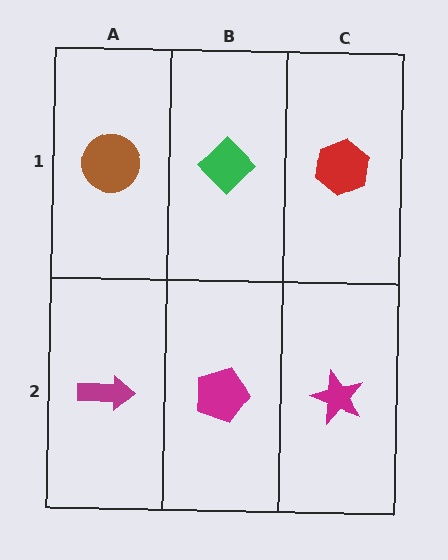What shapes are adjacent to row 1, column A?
A magenta arrow (row 2, column A), a green diamond (row 1, column B).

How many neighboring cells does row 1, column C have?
2.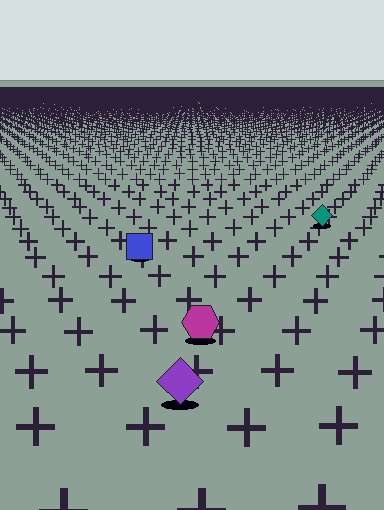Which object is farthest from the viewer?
The teal diamond is farthest from the viewer. It appears smaller and the ground texture around it is denser.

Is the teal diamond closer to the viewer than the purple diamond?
No. The purple diamond is closer — you can tell from the texture gradient: the ground texture is coarser near it.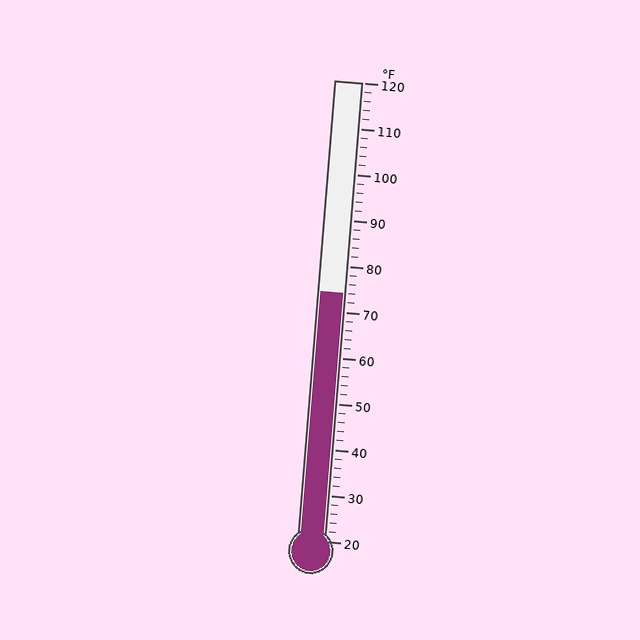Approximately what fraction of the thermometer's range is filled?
The thermometer is filled to approximately 55% of its range.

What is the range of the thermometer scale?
The thermometer scale ranges from 20°F to 120°F.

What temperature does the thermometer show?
The thermometer shows approximately 74°F.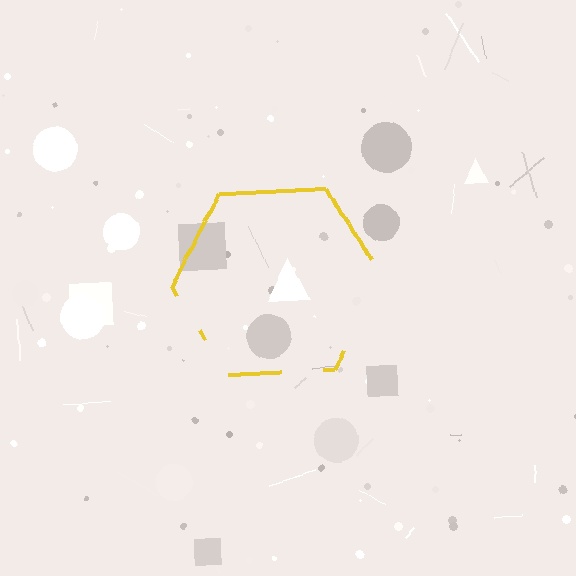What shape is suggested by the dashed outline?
The dashed outline suggests a hexagon.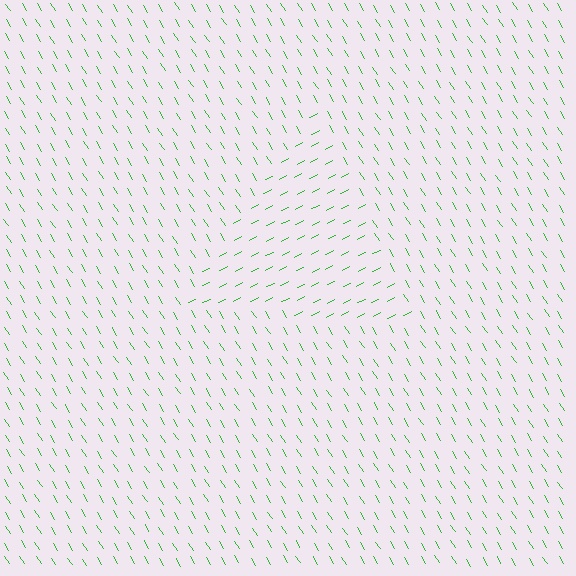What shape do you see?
I see a triangle.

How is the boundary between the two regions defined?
The boundary is defined purely by a change in line orientation (approximately 85 degrees difference). All lines are the same color and thickness.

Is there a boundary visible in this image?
Yes, there is a texture boundary formed by a change in line orientation.